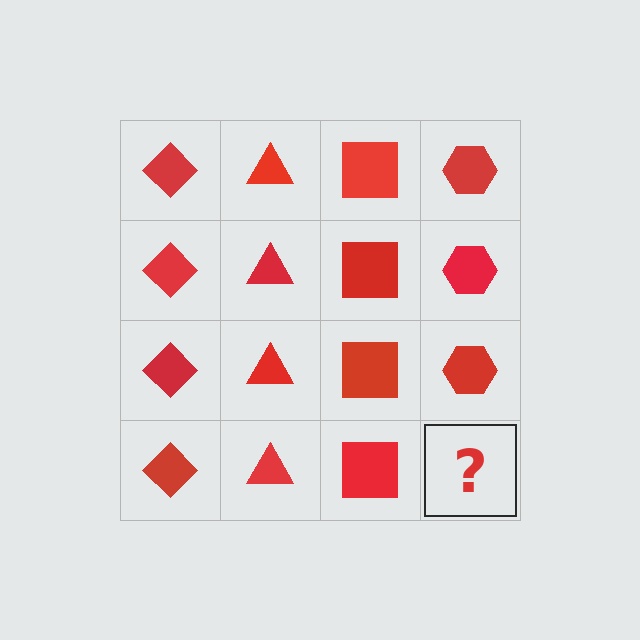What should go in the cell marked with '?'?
The missing cell should contain a red hexagon.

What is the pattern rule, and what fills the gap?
The rule is that each column has a consistent shape. The gap should be filled with a red hexagon.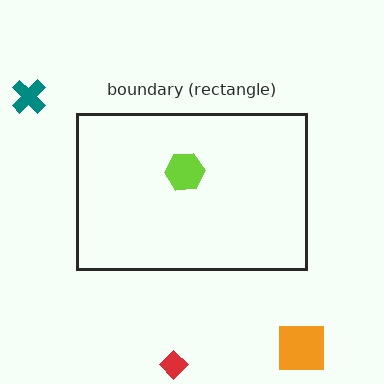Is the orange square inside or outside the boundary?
Outside.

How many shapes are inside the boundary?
1 inside, 3 outside.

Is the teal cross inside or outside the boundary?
Outside.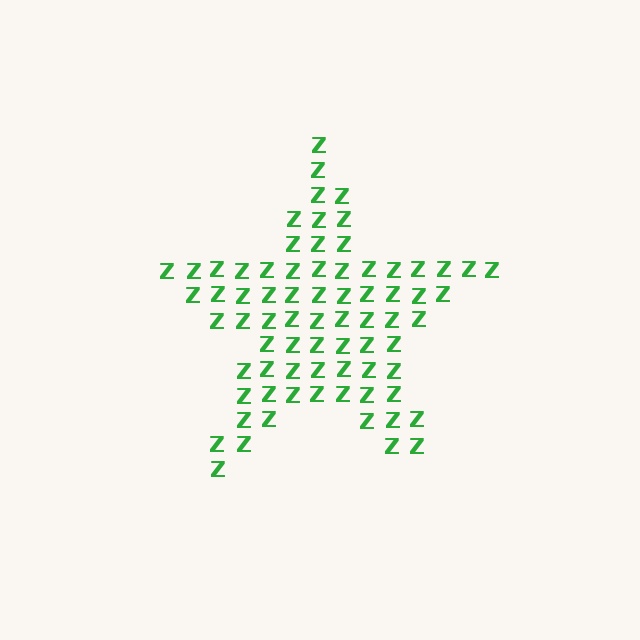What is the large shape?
The large shape is a star.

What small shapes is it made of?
It is made of small letter Z's.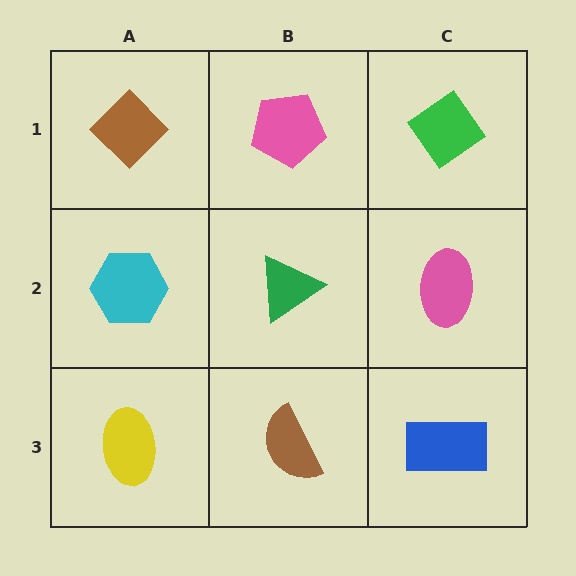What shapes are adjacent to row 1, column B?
A green triangle (row 2, column B), a brown diamond (row 1, column A), a green diamond (row 1, column C).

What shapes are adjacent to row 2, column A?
A brown diamond (row 1, column A), a yellow ellipse (row 3, column A), a green triangle (row 2, column B).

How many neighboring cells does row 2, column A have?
3.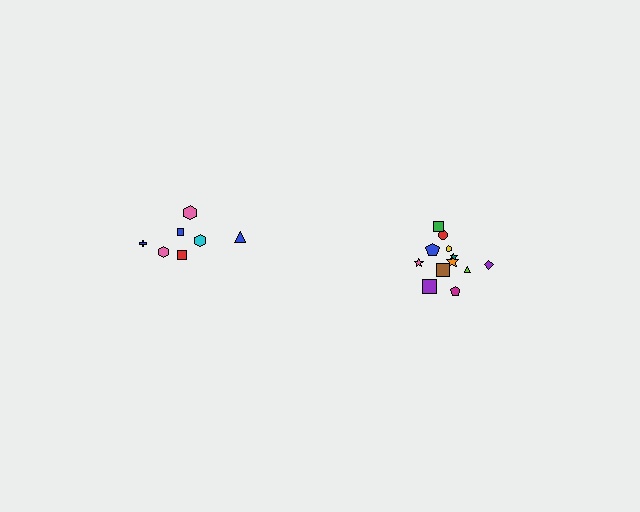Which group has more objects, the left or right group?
The right group.